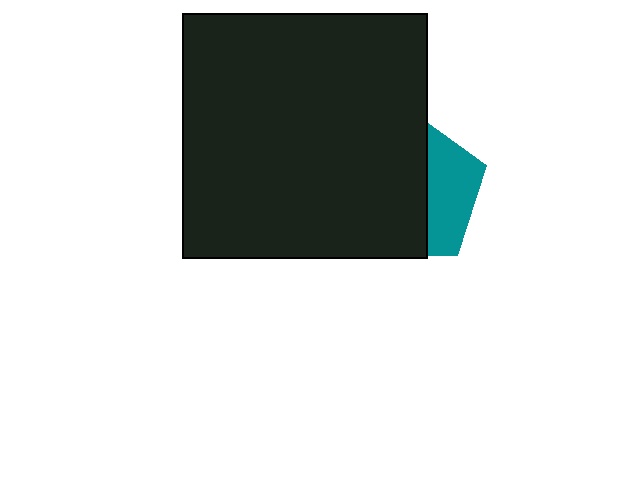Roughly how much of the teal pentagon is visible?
A small part of it is visible (roughly 35%).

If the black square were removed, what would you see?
You would see the complete teal pentagon.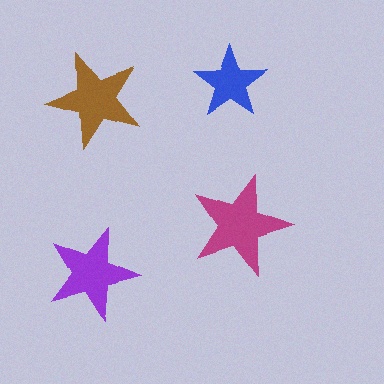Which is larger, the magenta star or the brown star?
The magenta one.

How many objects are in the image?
There are 4 objects in the image.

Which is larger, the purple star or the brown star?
The brown one.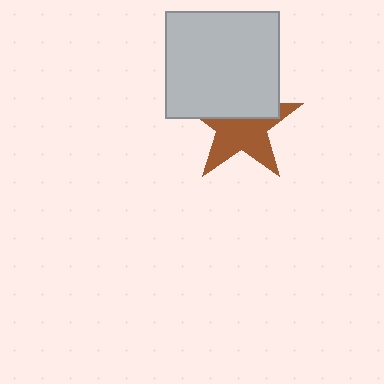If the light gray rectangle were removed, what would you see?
You would see the complete brown star.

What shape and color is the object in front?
The object in front is a light gray rectangle.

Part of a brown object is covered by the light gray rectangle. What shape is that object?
It is a star.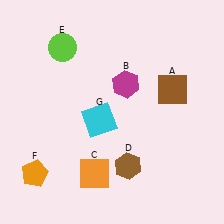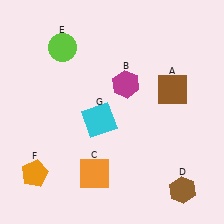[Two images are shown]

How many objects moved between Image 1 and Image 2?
1 object moved between the two images.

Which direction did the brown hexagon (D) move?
The brown hexagon (D) moved right.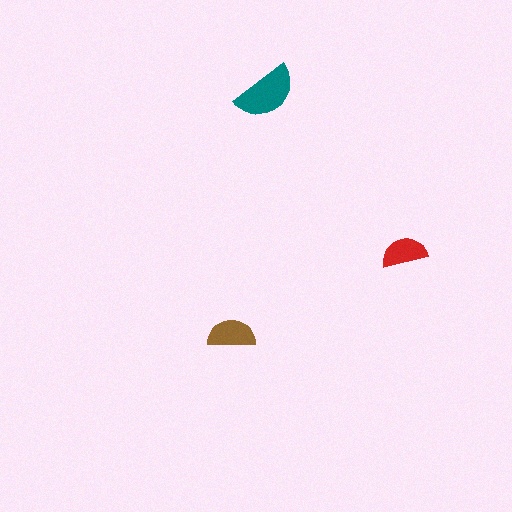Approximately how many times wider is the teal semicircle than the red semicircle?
About 1.5 times wider.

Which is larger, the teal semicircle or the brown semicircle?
The teal one.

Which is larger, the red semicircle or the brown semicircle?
The brown one.